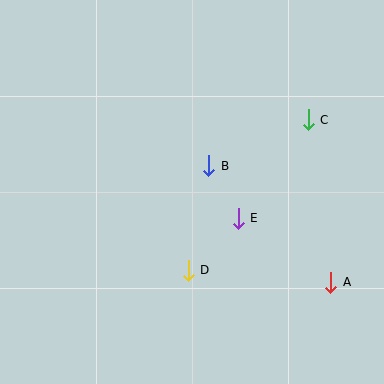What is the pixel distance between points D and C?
The distance between D and C is 192 pixels.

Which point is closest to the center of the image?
Point B at (209, 166) is closest to the center.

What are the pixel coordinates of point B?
Point B is at (209, 166).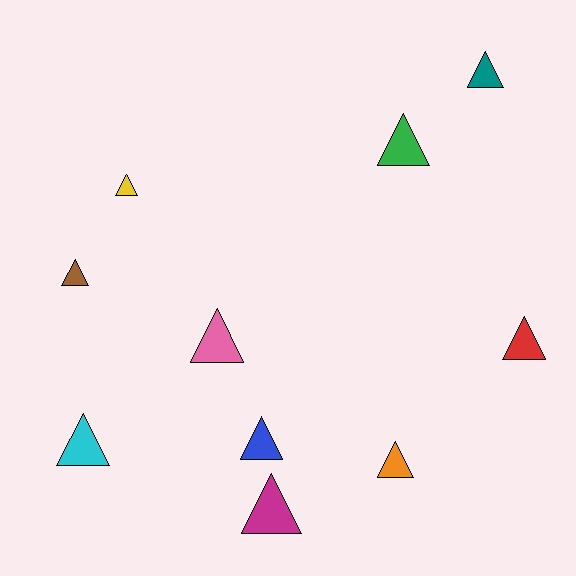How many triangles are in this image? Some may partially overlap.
There are 10 triangles.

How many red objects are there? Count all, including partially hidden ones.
There is 1 red object.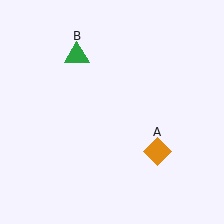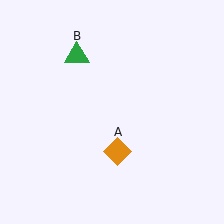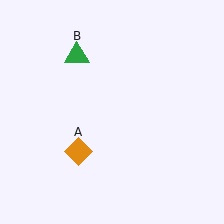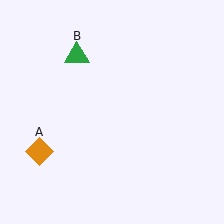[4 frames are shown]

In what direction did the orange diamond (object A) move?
The orange diamond (object A) moved left.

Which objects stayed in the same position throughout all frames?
Green triangle (object B) remained stationary.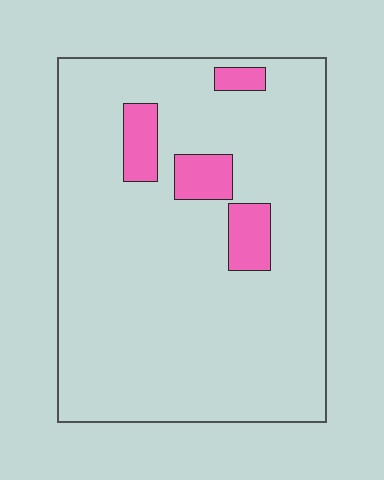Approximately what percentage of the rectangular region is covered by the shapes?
Approximately 10%.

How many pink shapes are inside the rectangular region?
4.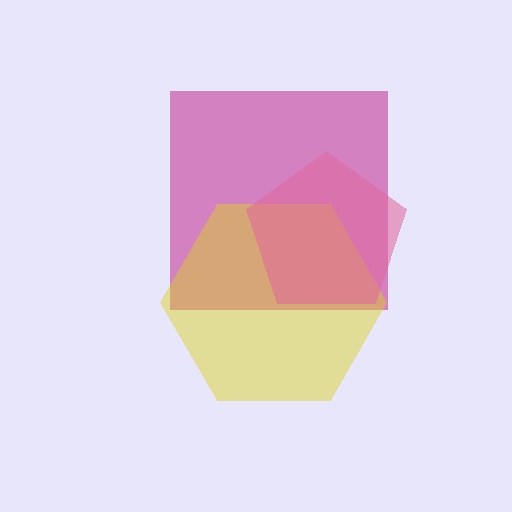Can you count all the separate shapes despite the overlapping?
Yes, there are 3 separate shapes.